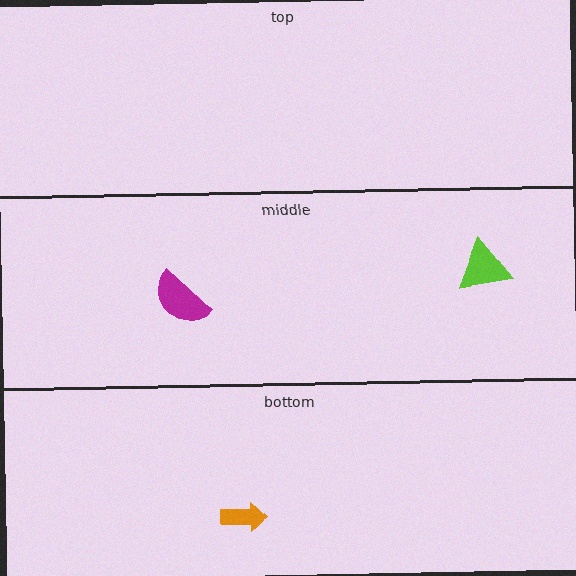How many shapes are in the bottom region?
1.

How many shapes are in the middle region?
2.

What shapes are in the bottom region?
The orange arrow.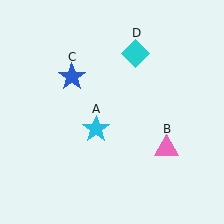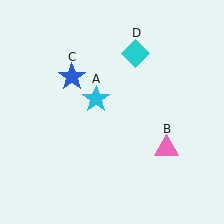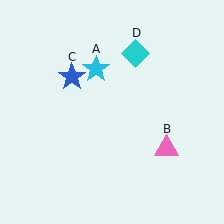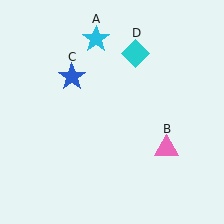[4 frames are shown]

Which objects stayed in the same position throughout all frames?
Pink triangle (object B) and blue star (object C) and cyan diamond (object D) remained stationary.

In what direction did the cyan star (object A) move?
The cyan star (object A) moved up.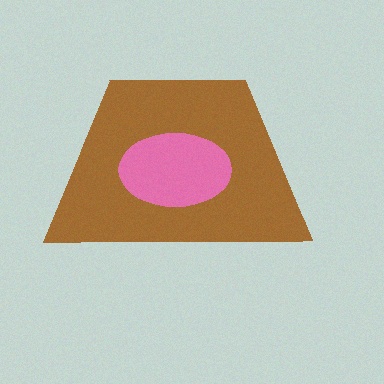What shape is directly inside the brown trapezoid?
The pink ellipse.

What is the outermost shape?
The brown trapezoid.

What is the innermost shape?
The pink ellipse.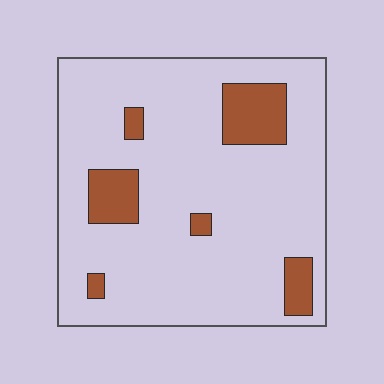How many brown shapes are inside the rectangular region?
6.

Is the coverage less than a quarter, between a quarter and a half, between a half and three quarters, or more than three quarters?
Less than a quarter.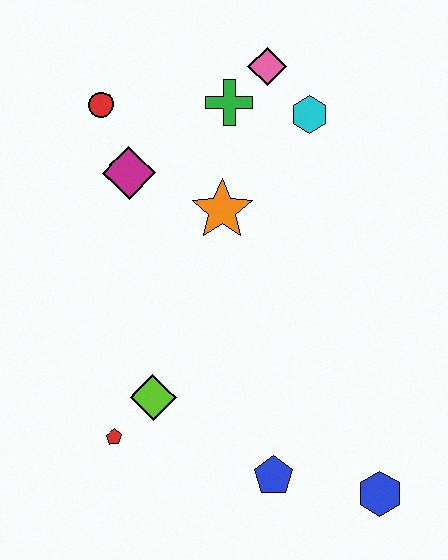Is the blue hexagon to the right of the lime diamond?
Yes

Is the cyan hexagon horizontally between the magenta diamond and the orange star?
No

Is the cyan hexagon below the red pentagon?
No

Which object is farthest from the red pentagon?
The pink diamond is farthest from the red pentagon.